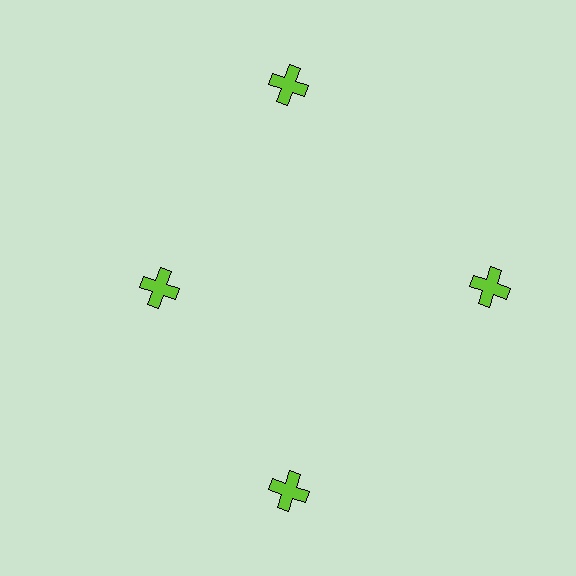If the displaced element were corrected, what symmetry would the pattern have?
It would have 4-fold rotational symmetry — the pattern would map onto itself every 90 degrees.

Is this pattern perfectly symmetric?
No. The 4 lime crosses are arranged in a ring, but one element near the 9 o'clock position is pulled inward toward the center, breaking the 4-fold rotational symmetry.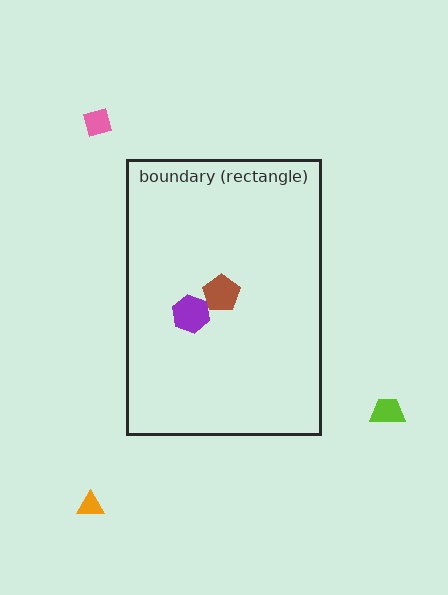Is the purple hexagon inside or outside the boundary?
Inside.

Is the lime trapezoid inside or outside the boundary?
Outside.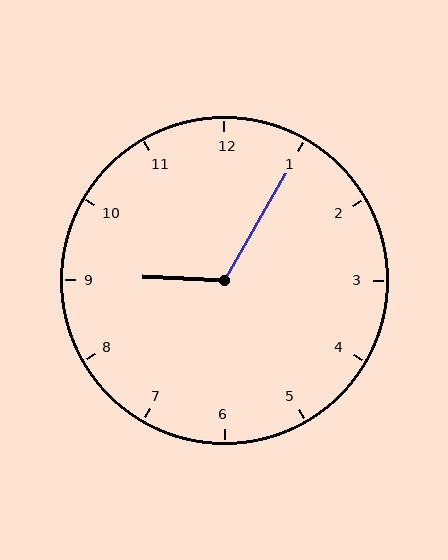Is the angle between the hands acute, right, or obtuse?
It is obtuse.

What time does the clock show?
9:05.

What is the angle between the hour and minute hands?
Approximately 118 degrees.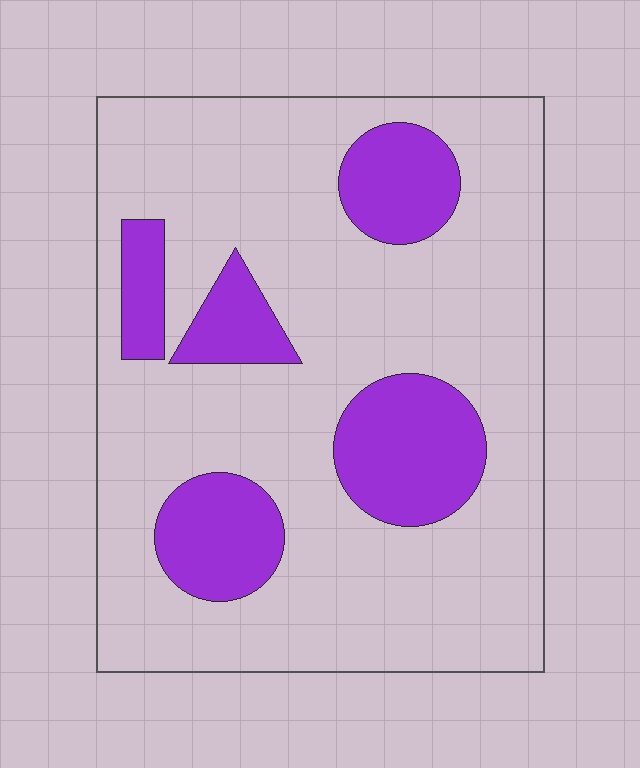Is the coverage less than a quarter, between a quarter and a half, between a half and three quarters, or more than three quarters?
Less than a quarter.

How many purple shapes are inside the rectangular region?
5.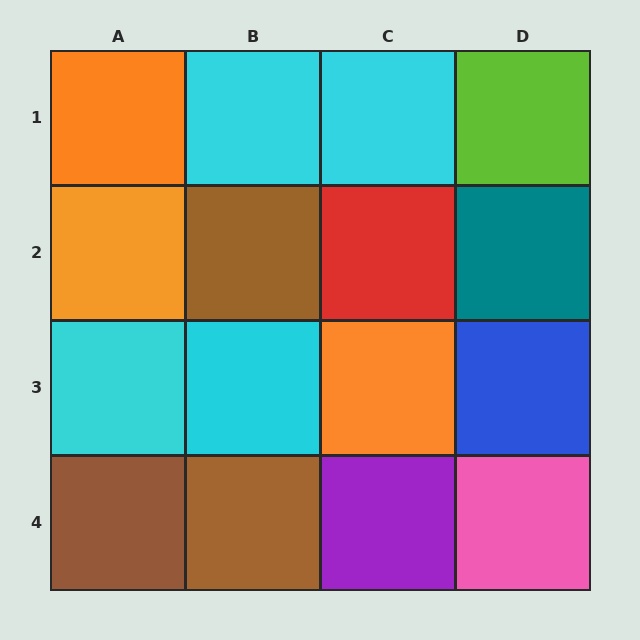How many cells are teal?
1 cell is teal.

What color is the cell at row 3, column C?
Orange.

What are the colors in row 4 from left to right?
Brown, brown, purple, pink.